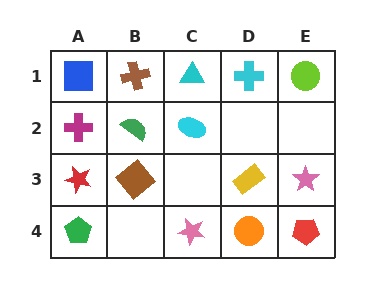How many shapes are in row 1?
5 shapes.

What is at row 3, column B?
A brown diamond.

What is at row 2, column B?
A green semicircle.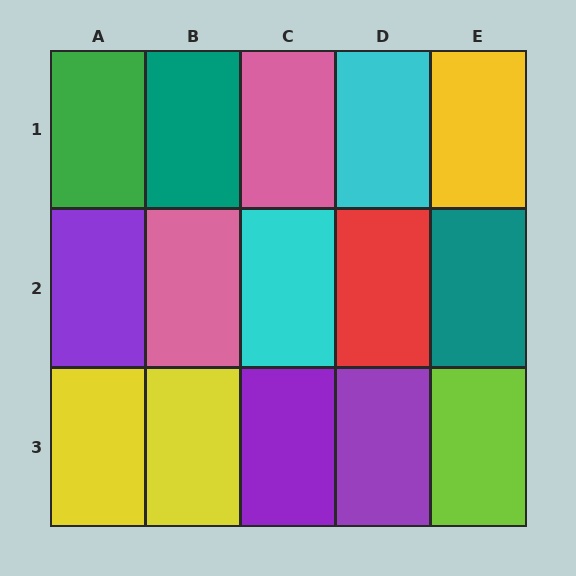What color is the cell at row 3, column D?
Purple.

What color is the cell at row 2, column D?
Red.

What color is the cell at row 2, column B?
Pink.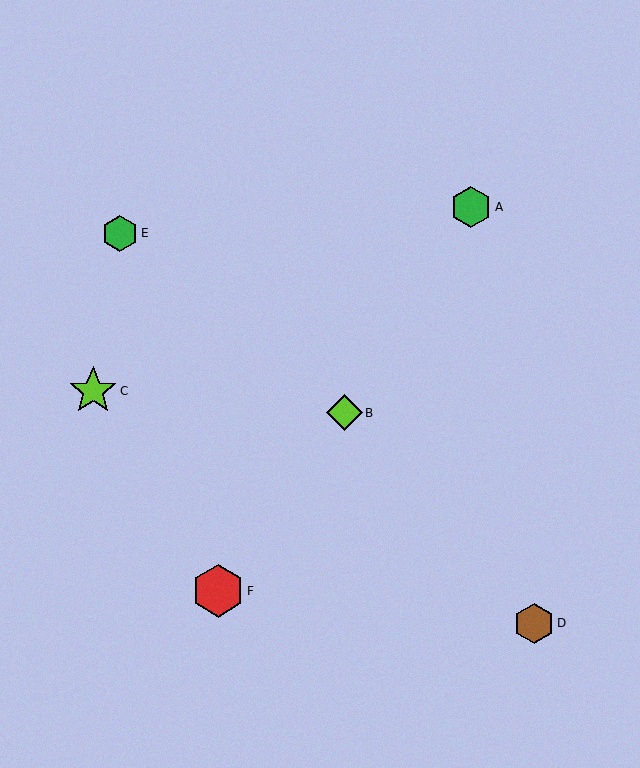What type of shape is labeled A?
Shape A is a green hexagon.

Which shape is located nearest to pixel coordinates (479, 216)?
The green hexagon (labeled A) at (471, 207) is nearest to that location.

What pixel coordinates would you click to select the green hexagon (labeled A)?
Click at (471, 207) to select the green hexagon A.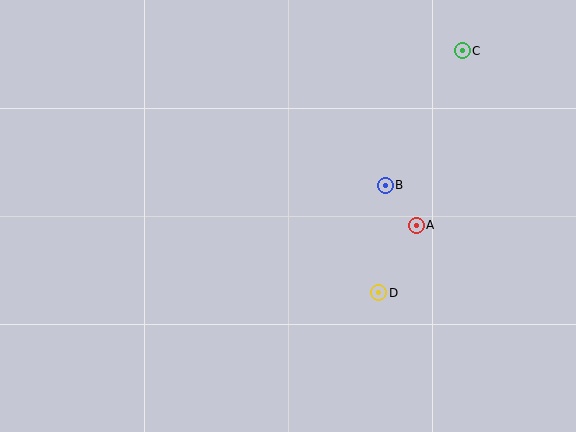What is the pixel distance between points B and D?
The distance between B and D is 108 pixels.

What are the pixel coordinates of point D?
Point D is at (379, 293).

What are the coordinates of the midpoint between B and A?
The midpoint between B and A is at (401, 205).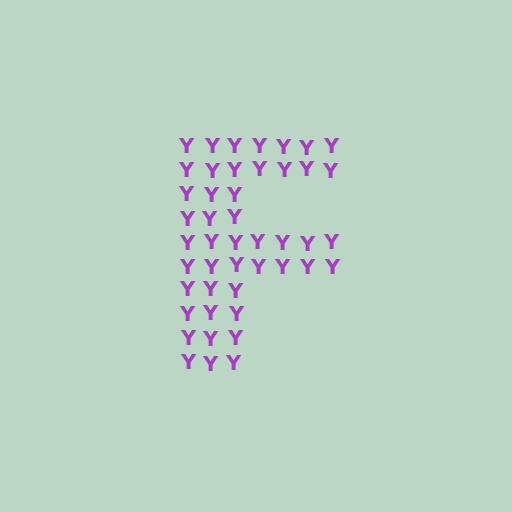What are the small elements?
The small elements are letter Y's.